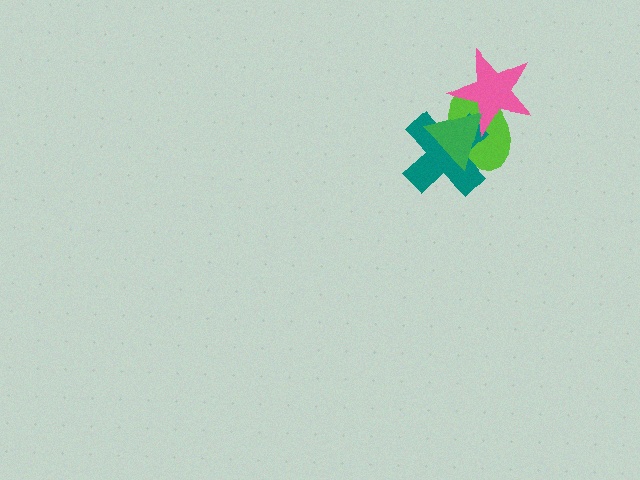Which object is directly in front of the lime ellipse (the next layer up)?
The teal cross is directly in front of the lime ellipse.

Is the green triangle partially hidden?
No, no other shape covers it.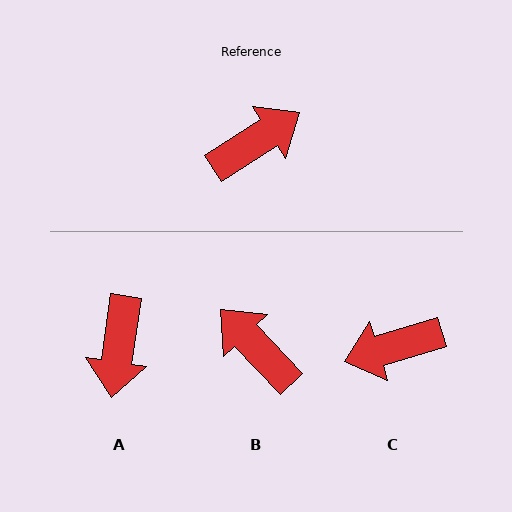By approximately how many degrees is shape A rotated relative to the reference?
Approximately 131 degrees clockwise.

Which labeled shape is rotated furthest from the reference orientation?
C, about 164 degrees away.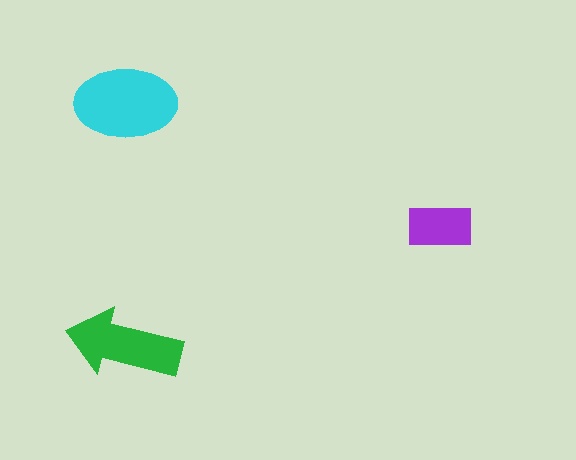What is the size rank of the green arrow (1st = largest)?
2nd.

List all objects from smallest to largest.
The purple rectangle, the green arrow, the cyan ellipse.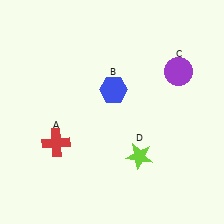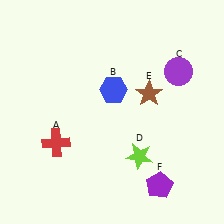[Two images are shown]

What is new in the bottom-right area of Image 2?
A purple pentagon (F) was added in the bottom-right area of Image 2.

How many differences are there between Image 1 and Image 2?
There are 2 differences between the two images.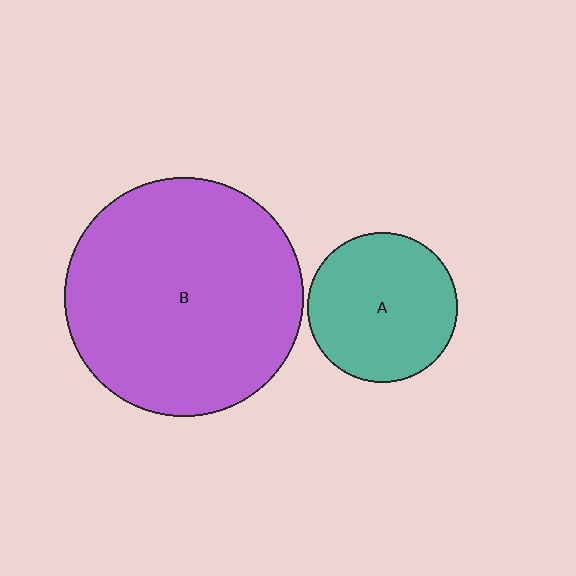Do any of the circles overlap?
No, none of the circles overlap.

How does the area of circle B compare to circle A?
Approximately 2.5 times.